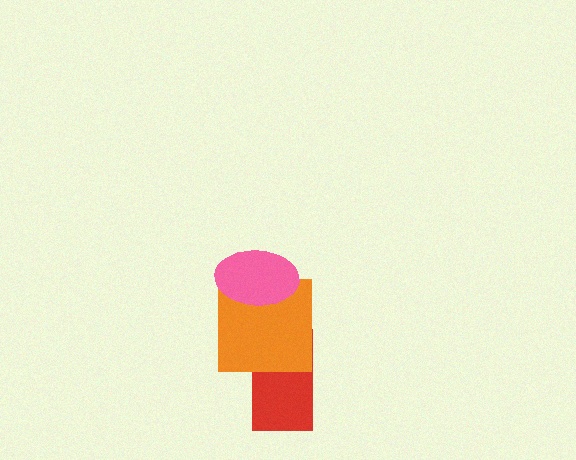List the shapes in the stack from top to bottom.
From top to bottom: the pink ellipse, the orange square, the red rectangle.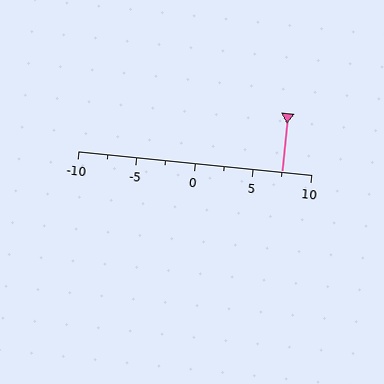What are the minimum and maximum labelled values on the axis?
The axis runs from -10 to 10.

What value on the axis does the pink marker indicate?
The marker indicates approximately 7.5.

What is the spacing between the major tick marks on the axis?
The major ticks are spaced 5 apart.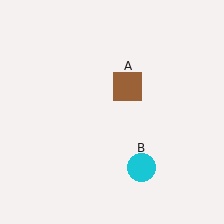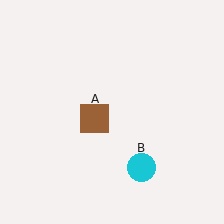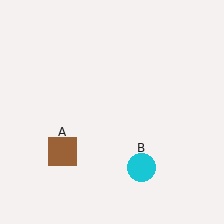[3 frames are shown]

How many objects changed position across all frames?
1 object changed position: brown square (object A).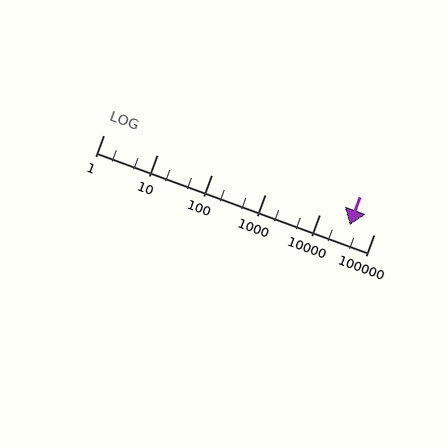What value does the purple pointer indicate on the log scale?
The pointer indicates approximately 36000.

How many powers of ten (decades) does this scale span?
The scale spans 5 decades, from 1 to 100000.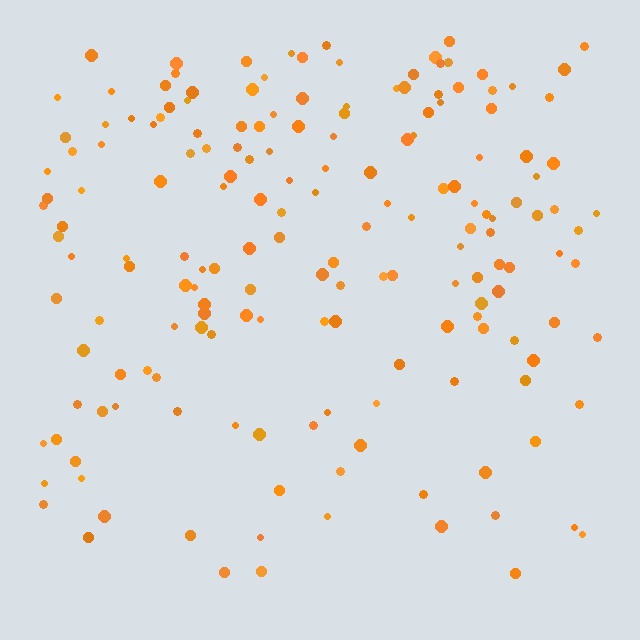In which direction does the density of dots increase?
From bottom to top, with the top side densest.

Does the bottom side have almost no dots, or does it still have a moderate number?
Still a moderate number, just noticeably fewer than the top.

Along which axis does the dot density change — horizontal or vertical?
Vertical.